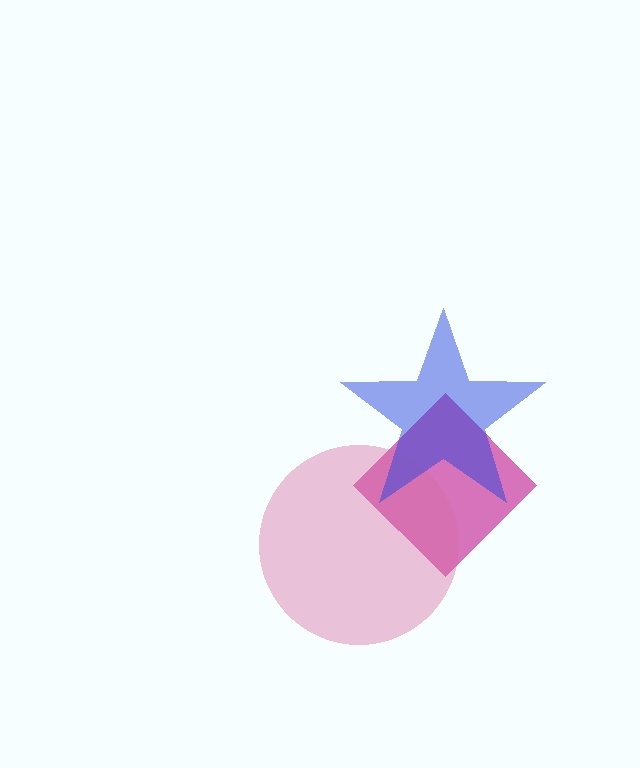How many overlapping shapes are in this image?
There are 3 overlapping shapes in the image.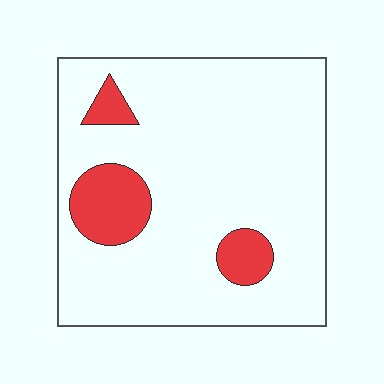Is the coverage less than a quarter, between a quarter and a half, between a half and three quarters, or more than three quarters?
Less than a quarter.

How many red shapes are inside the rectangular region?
3.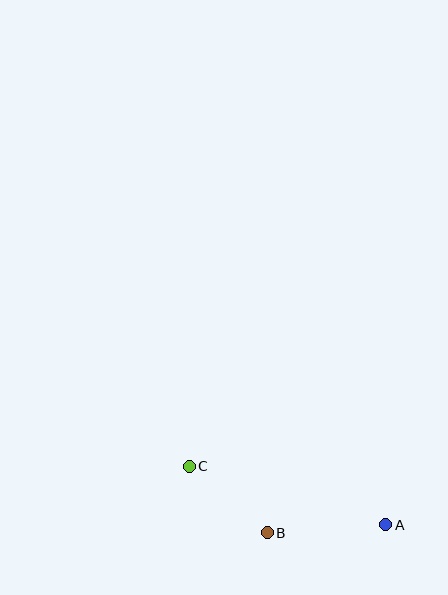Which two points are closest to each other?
Points B and C are closest to each other.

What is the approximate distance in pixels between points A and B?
The distance between A and B is approximately 119 pixels.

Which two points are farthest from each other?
Points A and C are farthest from each other.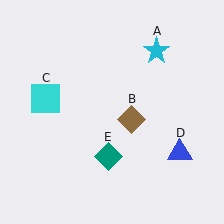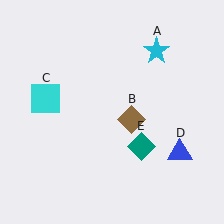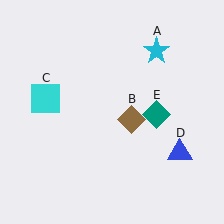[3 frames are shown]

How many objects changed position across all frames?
1 object changed position: teal diamond (object E).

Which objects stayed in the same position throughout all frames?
Cyan star (object A) and brown diamond (object B) and cyan square (object C) and blue triangle (object D) remained stationary.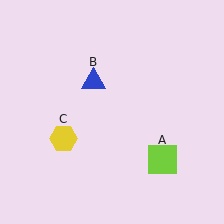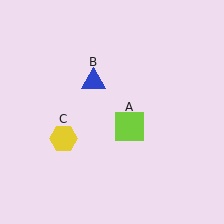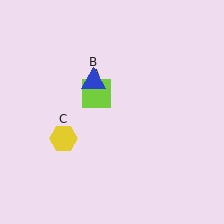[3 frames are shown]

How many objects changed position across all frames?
1 object changed position: lime square (object A).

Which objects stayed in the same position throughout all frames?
Blue triangle (object B) and yellow hexagon (object C) remained stationary.